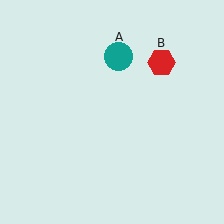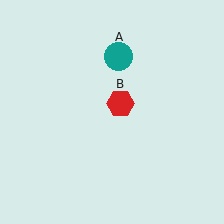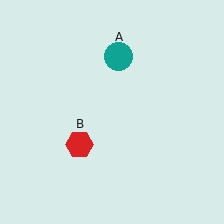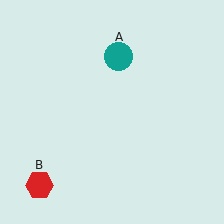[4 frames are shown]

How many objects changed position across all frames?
1 object changed position: red hexagon (object B).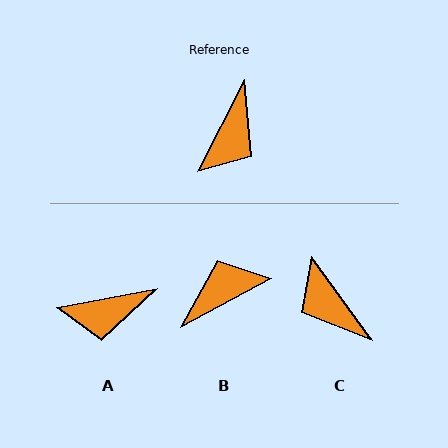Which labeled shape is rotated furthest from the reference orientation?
B, about 146 degrees away.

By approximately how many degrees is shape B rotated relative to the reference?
Approximately 146 degrees counter-clockwise.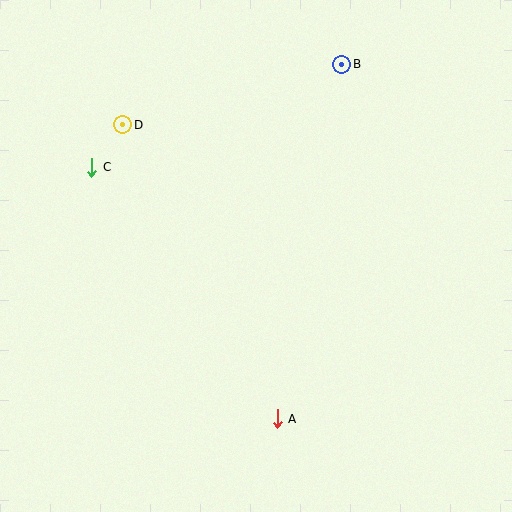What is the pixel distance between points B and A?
The distance between B and A is 360 pixels.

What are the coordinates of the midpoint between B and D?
The midpoint between B and D is at (232, 95).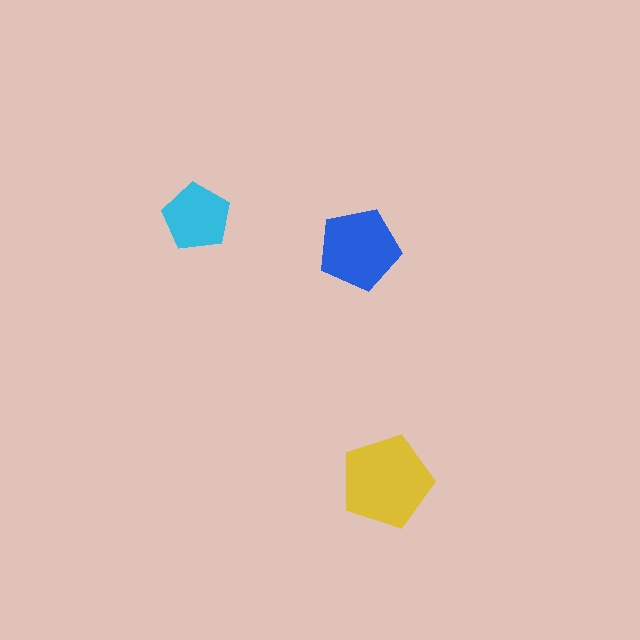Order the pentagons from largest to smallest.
the yellow one, the blue one, the cyan one.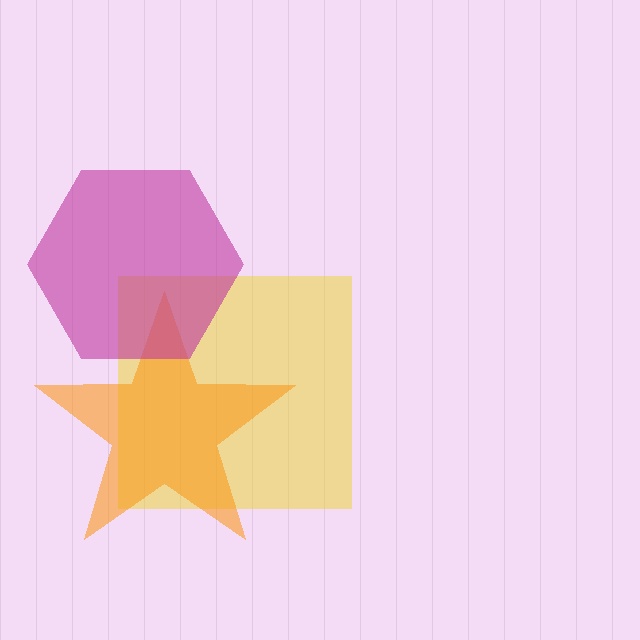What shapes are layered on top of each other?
The layered shapes are: a yellow square, an orange star, a magenta hexagon.